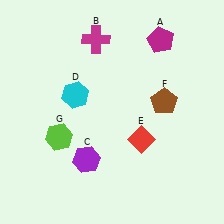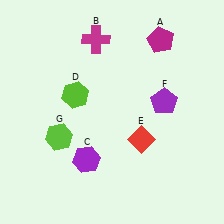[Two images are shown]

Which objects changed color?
D changed from cyan to lime. F changed from brown to purple.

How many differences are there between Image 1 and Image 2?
There are 2 differences between the two images.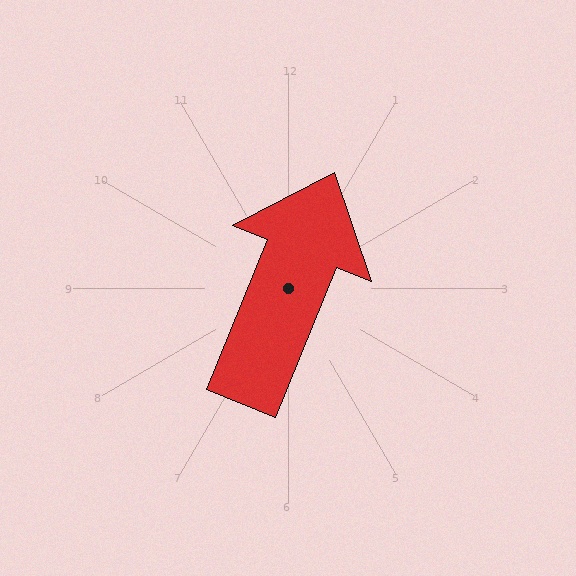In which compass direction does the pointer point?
North.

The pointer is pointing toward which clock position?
Roughly 1 o'clock.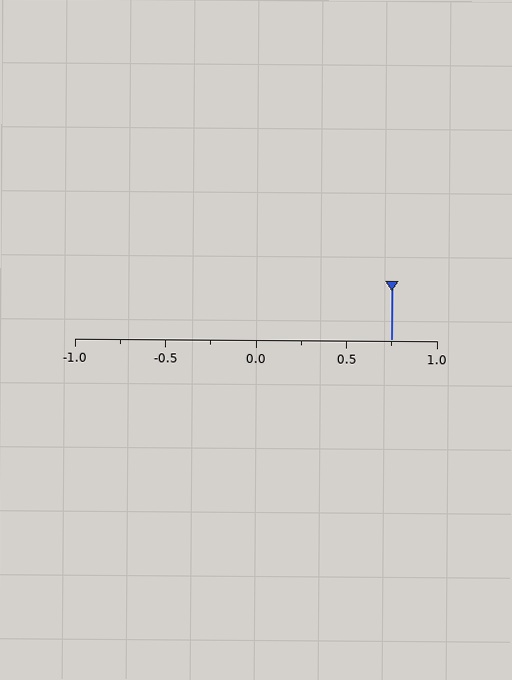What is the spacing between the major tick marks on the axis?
The major ticks are spaced 0.5 apart.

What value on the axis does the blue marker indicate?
The marker indicates approximately 0.75.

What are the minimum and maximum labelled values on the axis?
The axis runs from -1.0 to 1.0.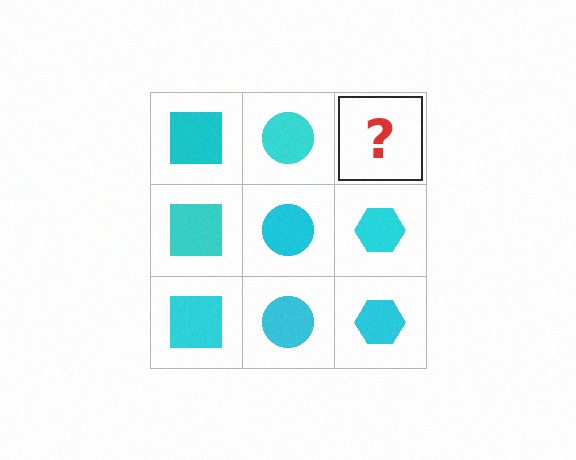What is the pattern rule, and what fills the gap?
The rule is that each column has a consistent shape. The gap should be filled with a cyan hexagon.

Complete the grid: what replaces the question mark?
The question mark should be replaced with a cyan hexagon.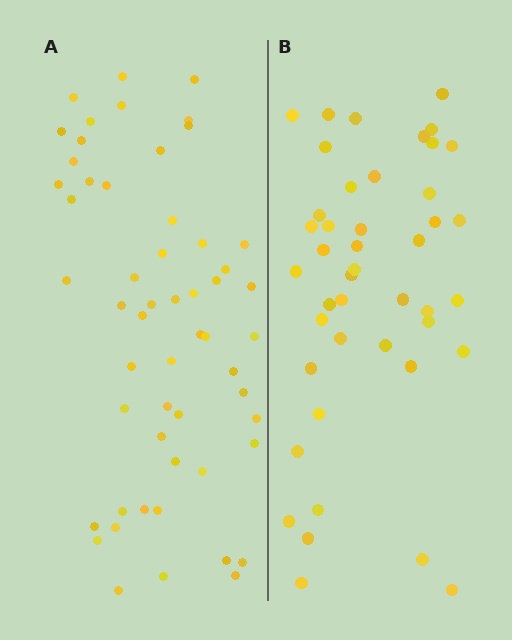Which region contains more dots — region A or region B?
Region A (the left region) has more dots.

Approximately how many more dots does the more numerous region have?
Region A has roughly 12 or so more dots than region B.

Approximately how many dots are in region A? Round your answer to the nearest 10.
About 60 dots. (The exact count is 55, which rounds to 60.)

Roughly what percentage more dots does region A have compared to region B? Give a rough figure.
About 25% more.